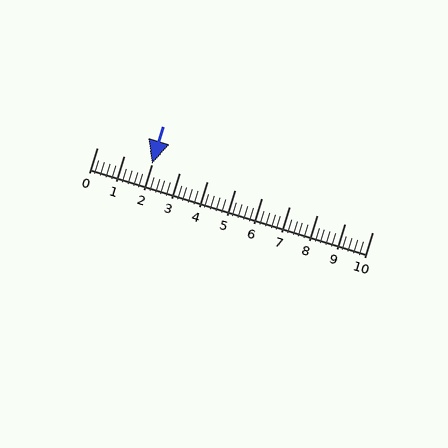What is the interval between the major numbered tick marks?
The major tick marks are spaced 1 units apart.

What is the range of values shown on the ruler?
The ruler shows values from 0 to 10.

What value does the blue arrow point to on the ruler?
The blue arrow points to approximately 2.0.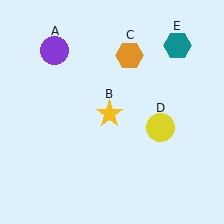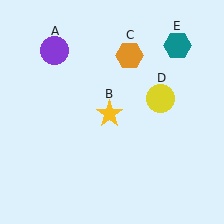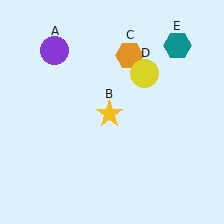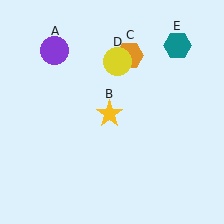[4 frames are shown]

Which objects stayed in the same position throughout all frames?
Purple circle (object A) and yellow star (object B) and orange hexagon (object C) and teal hexagon (object E) remained stationary.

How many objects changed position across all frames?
1 object changed position: yellow circle (object D).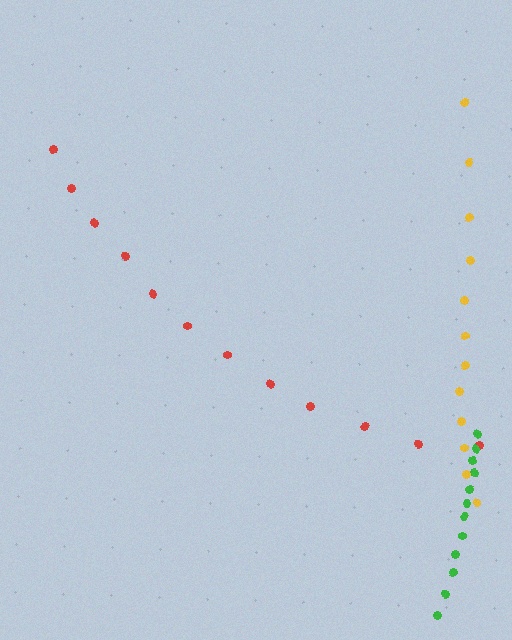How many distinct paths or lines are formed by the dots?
There are 3 distinct paths.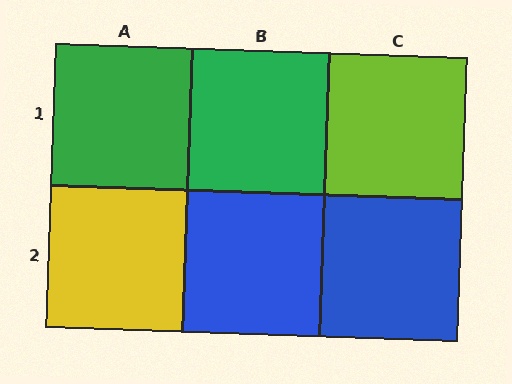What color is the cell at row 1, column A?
Green.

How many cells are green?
2 cells are green.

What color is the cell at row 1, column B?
Green.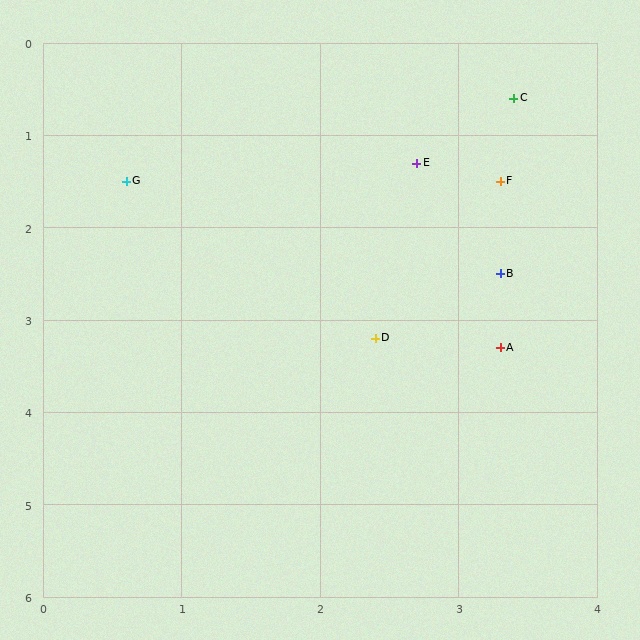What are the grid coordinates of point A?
Point A is at approximately (3.3, 3.3).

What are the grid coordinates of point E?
Point E is at approximately (2.7, 1.3).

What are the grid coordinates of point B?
Point B is at approximately (3.3, 2.5).